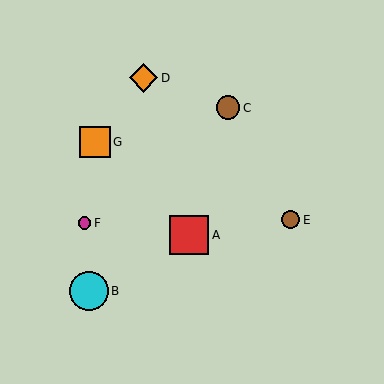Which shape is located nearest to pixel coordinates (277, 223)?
The brown circle (labeled E) at (291, 220) is nearest to that location.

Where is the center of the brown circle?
The center of the brown circle is at (291, 220).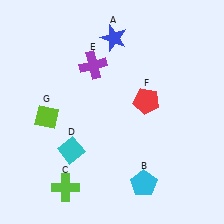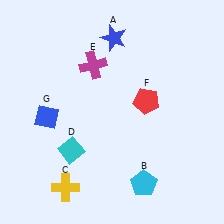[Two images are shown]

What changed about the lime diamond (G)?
In Image 1, G is lime. In Image 2, it changed to blue.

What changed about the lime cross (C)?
In Image 1, C is lime. In Image 2, it changed to yellow.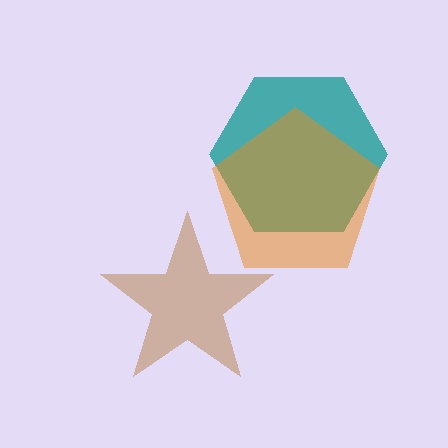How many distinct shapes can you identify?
There are 3 distinct shapes: a brown star, a teal hexagon, an orange pentagon.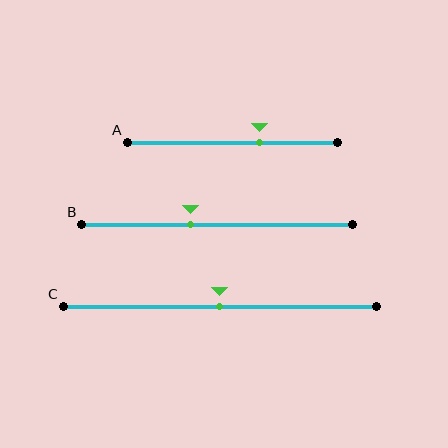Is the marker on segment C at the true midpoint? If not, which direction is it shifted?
Yes, the marker on segment C is at the true midpoint.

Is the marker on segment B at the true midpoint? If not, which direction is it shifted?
No, the marker on segment B is shifted to the left by about 10% of the segment length.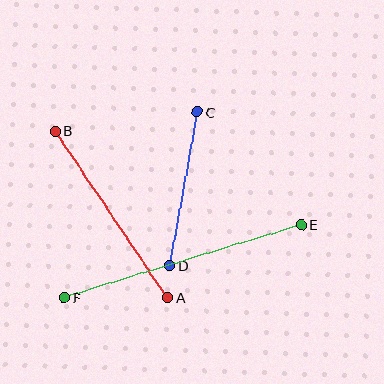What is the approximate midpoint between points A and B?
The midpoint is at approximately (111, 214) pixels.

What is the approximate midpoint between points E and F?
The midpoint is at approximately (183, 261) pixels.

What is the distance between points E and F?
The distance is approximately 248 pixels.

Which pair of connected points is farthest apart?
Points E and F are farthest apart.